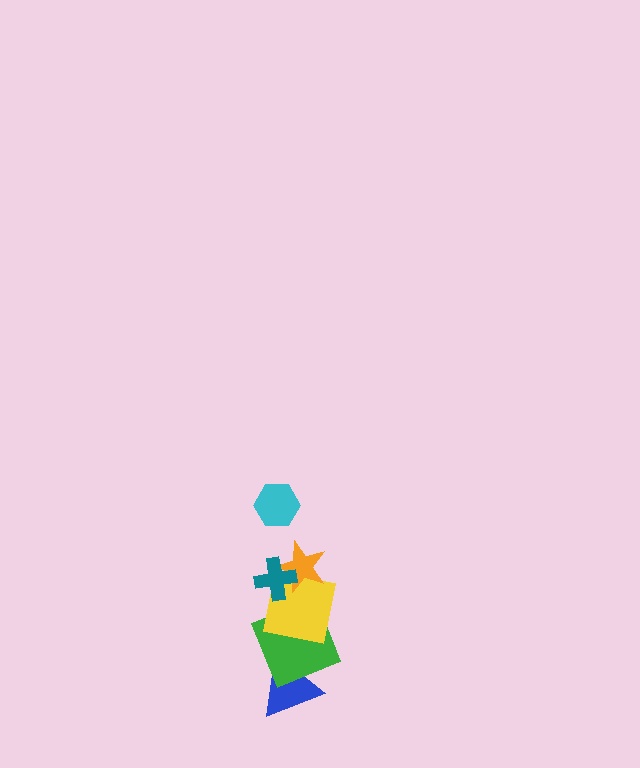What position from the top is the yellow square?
The yellow square is 4th from the top.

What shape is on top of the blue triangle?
The green square is on top of the blue triangle.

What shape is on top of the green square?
The yellow square is on top of the green square.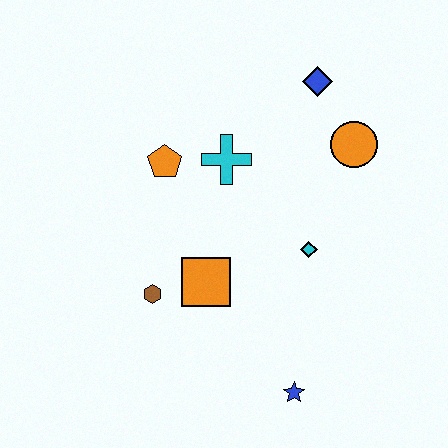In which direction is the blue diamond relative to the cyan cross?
The blue diamond is to the right of the cyan cross.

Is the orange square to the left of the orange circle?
Yes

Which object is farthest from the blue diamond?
The blue star is farthest from the blue diamond.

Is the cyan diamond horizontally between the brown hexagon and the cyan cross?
No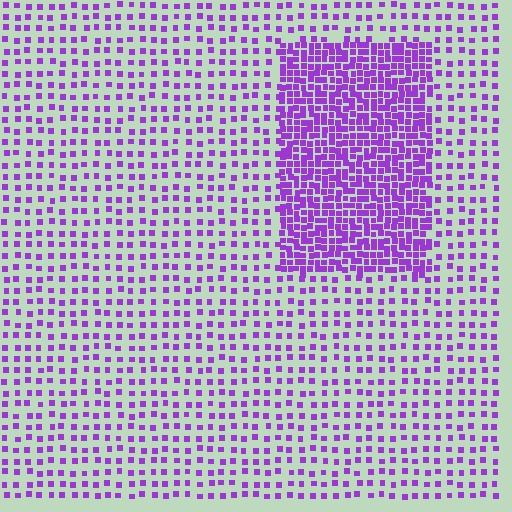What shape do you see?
I see a rectangle.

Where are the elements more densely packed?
The elements are more densely packed inside the rectangle boundary.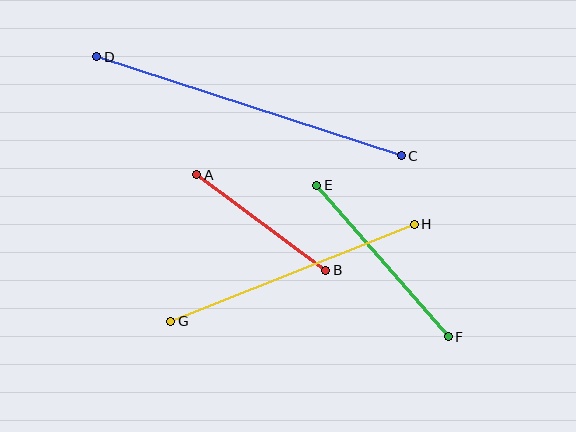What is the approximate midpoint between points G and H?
The midpoint is at approximately (292, 273) pixels.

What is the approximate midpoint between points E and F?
The midpoint is at approximately (382, 261) pixels.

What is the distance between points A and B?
The distance is approximately 161 pixels.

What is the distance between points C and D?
The distance is approximately 320 pixels.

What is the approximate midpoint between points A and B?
The midpoint is at approximately (261, 223) pixels.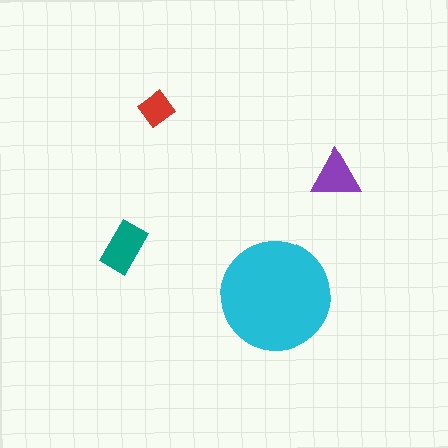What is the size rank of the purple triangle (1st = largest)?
3rd.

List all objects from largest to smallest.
The cyan circle, the teal rectangle, the purple triangle, the red diamond.